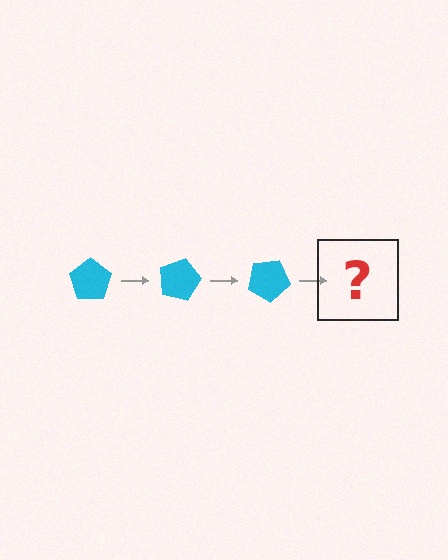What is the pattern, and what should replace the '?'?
The pattern is that the pentagon rotates 15 degrees each step. The '?' should be a cyan pentagon rotated 45 degrees.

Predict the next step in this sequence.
The next step is a cyan pentagon rotated 45 degrees.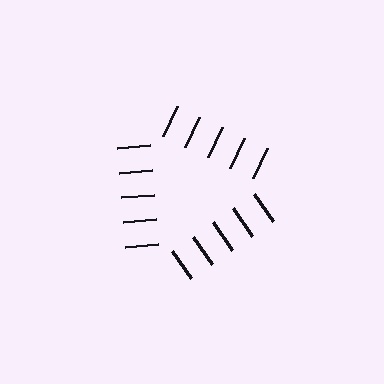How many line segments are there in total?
15 — 5 along each of the 3 edges.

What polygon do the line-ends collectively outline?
An illusory triangle — the line segments terminate on its edges but no continuous stroke is drawn.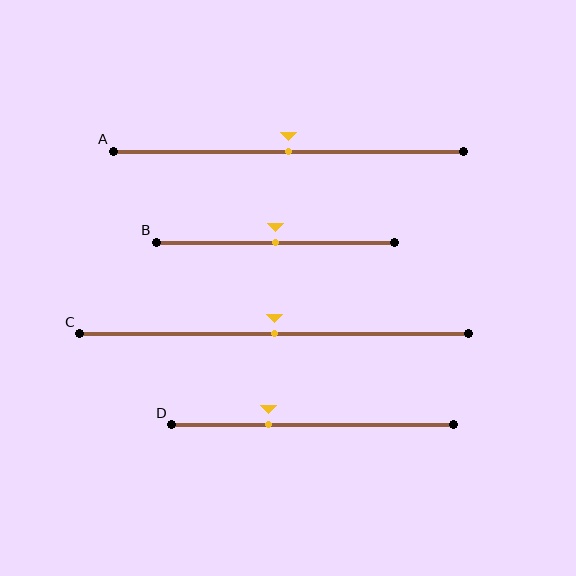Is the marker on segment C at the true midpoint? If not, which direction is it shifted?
Yes, the marker on segment C is at the true midpoint.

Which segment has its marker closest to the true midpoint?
Segment A has its marker closest to the true midpoint.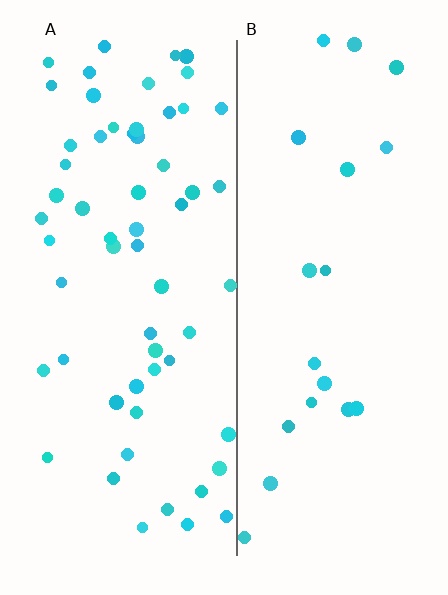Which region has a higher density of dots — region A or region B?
A (the left).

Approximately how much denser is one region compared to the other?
Approximately 3.0× — region A over region B.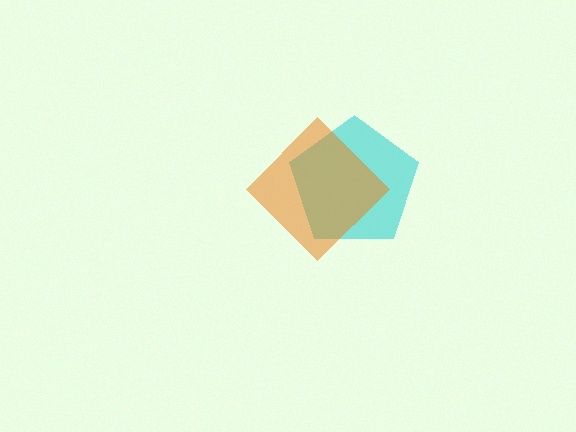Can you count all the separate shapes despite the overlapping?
Yes, there are 2 separate shapes.